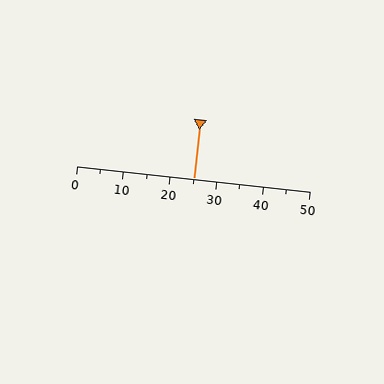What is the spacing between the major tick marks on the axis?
The major ticks are spaced 10 apart.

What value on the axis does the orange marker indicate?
The marker indicates approximately 25.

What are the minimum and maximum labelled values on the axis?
The axis runs from 0 to 50.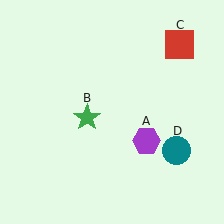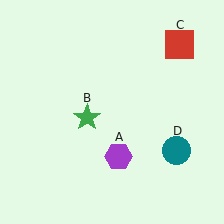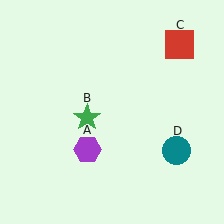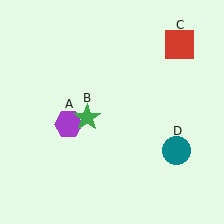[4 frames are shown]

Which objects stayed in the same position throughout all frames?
Green star (object B) and red square (object C) and teal circle (object D) remained stationary.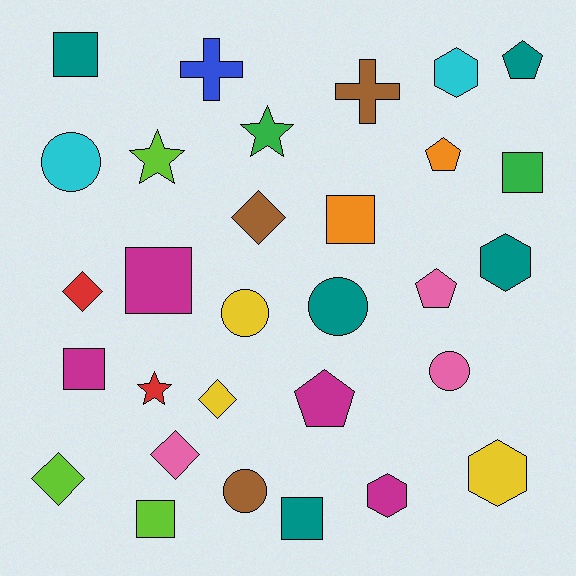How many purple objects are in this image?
There are no purple objects.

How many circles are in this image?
There are 5 circles.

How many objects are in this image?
There are 30 objects.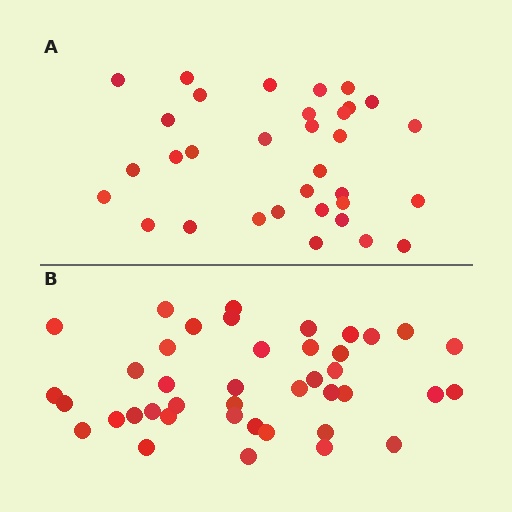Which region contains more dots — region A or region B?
Region B (the bottom region) has more dots.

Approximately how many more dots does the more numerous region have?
Region B has roughly 8 or so more dots than region A.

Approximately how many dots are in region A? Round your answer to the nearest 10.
About 30 dots. (The exact count is 33, which rounds to 30.)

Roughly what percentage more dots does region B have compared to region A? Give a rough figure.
About 25% more.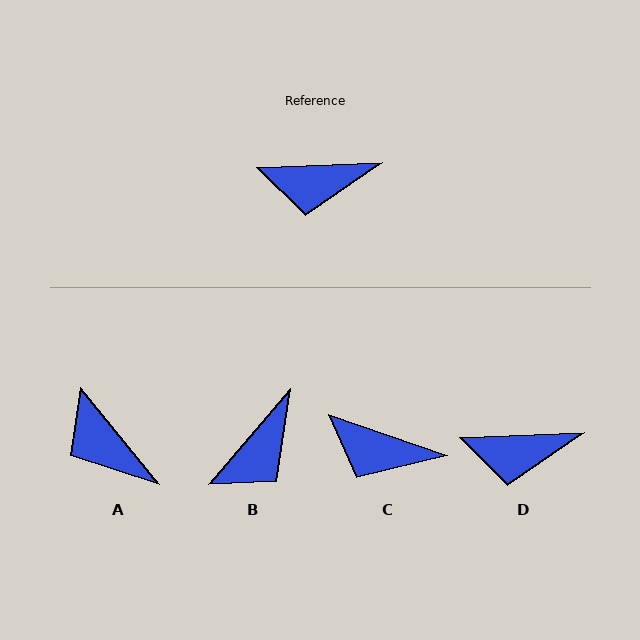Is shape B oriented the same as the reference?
No, it is off by about 47 degrees.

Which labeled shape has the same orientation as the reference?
D.